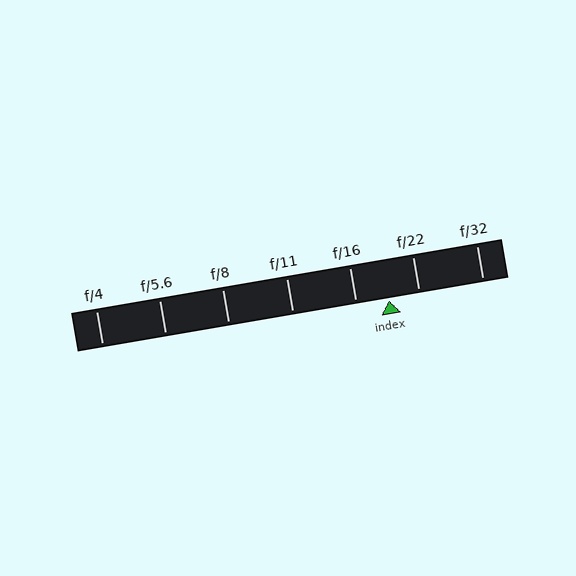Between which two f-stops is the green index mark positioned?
The index mark is between f/16 and f/22.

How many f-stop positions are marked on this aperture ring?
There are 7 f-stop positions marked.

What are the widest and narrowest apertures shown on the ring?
The widest aperture shown is f/4 and the narrowest is f/32.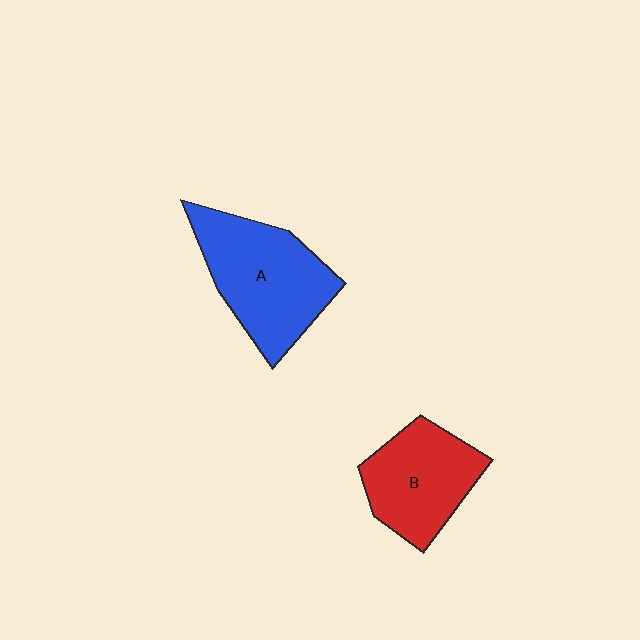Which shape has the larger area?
Shape A (blue).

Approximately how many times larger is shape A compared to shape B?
Approximately 1.3 times.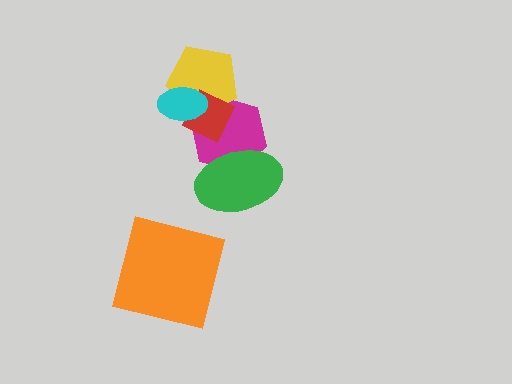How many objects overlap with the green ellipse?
1 object overlaps with the green ellipse.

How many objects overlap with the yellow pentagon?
3 objects overlap with the yellow pentagon.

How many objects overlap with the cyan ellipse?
3 objects overlap with the cyan ellipse.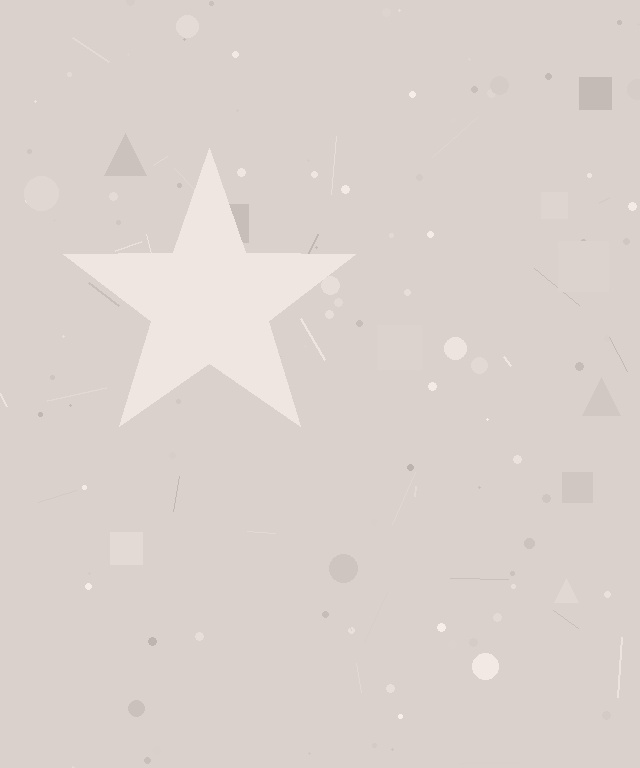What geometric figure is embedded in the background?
A star is embedded in the background.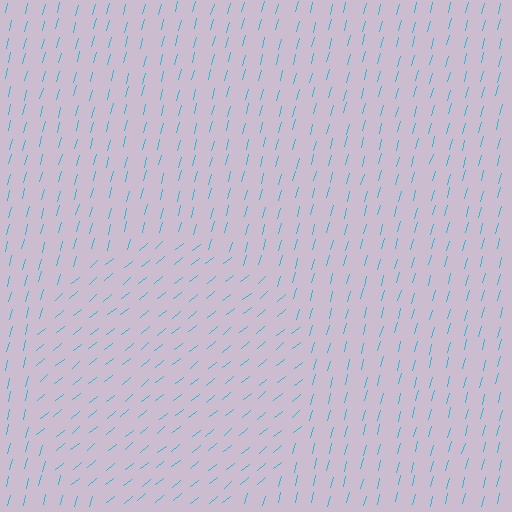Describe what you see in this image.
The image is filled with small cyan line segments. A circle region in the image has lines oriented differently from the surrounding lines, creating a visible texture boundary.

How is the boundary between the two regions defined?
The boundary is defined purely by a change in line orientation (approximately 36 degrees difference). All lines are the same color and thickness.